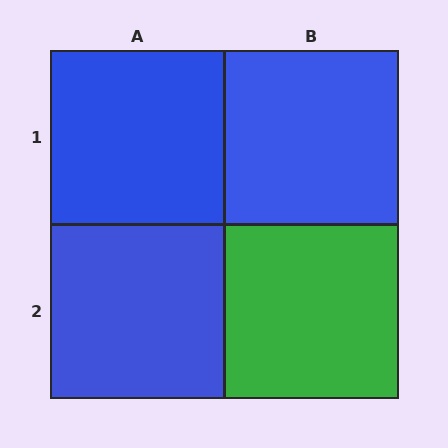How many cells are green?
1 cell is green.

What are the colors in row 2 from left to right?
Blue, green.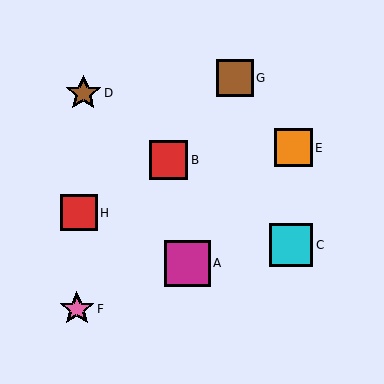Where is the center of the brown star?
The center of the brown star is at (83, 93).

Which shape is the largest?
The magenta square (labeled A) is the largest.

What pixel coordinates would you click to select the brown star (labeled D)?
Click at (83, 93) to select the brown star D.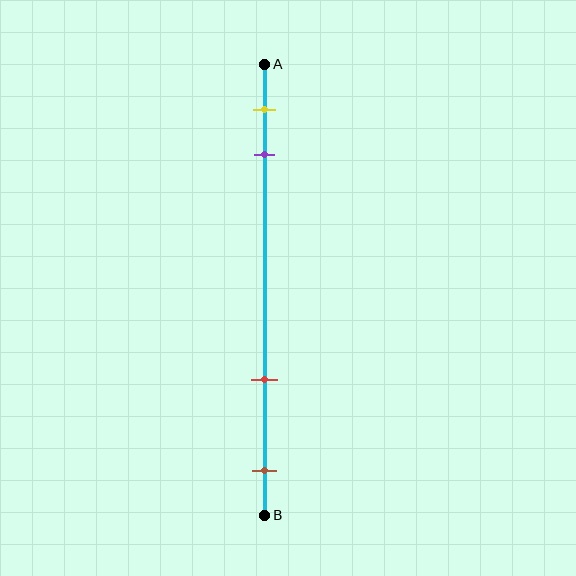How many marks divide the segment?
There are 4 marks dividing the segment.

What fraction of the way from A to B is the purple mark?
The purple mark is approximately 20% (0.2) of the way from A to B.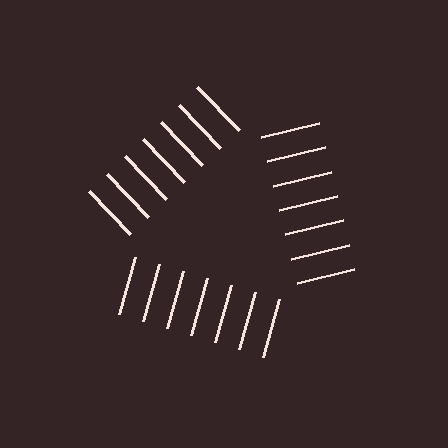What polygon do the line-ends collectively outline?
An illusory triangle — the line segments terminate on its edges but no continuous stroke is drawn.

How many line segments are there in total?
21 — 7 along each of the 3 edges.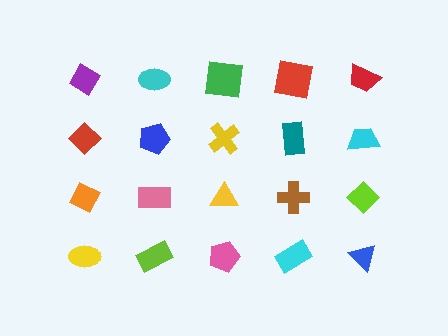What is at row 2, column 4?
A teal rectangle.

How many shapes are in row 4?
5 shapes.